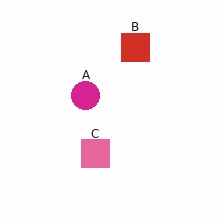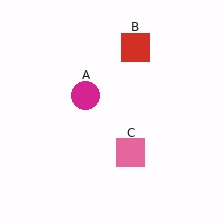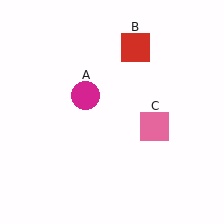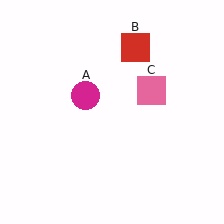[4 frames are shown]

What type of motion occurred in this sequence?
The pink square (object C) rotated counterclockwise around the center of the scene.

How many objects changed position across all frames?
1 object changed position: pink square (object C).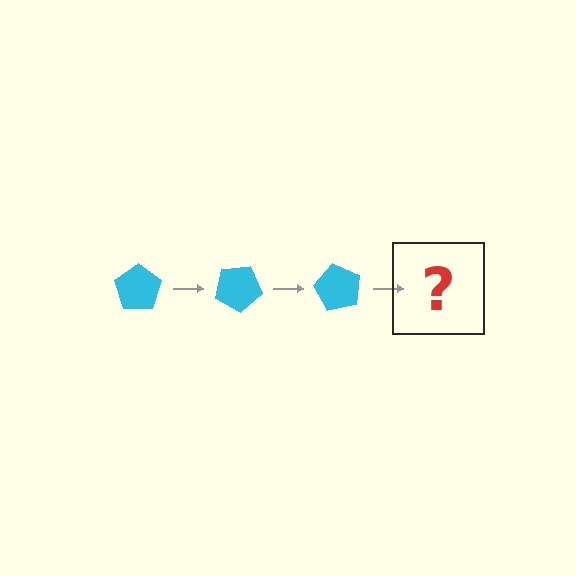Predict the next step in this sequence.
The next step is a cyan pentagon rotated 90 degrees.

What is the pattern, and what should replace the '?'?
The pattern is that the pentagon rotates 30 degrees each step. The '?' should be a cyan pentagon rotated 90 degrees.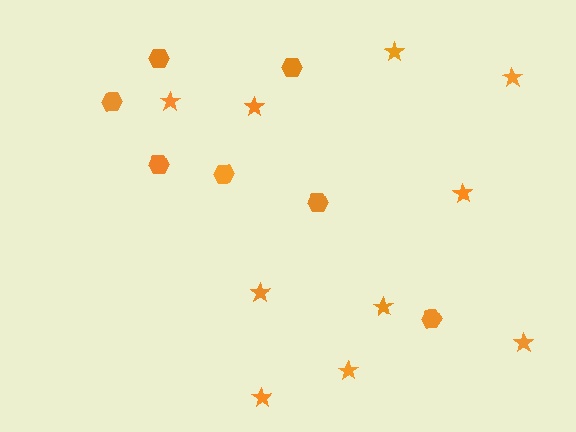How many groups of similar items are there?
There are 2 groups: one group of hexagons (7) and one group of stars (10).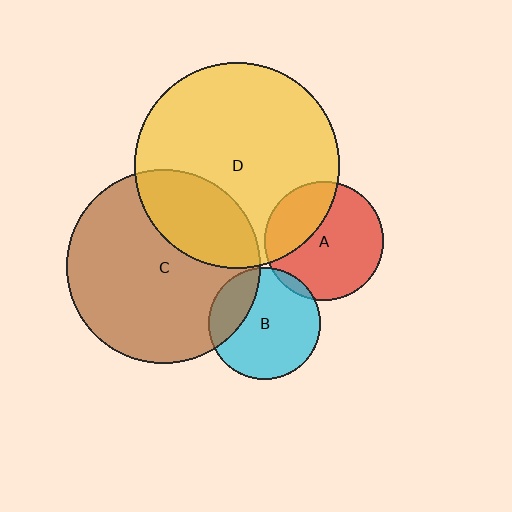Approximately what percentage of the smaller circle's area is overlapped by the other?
Approximately 25%.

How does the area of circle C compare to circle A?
Approximately 2.7 times.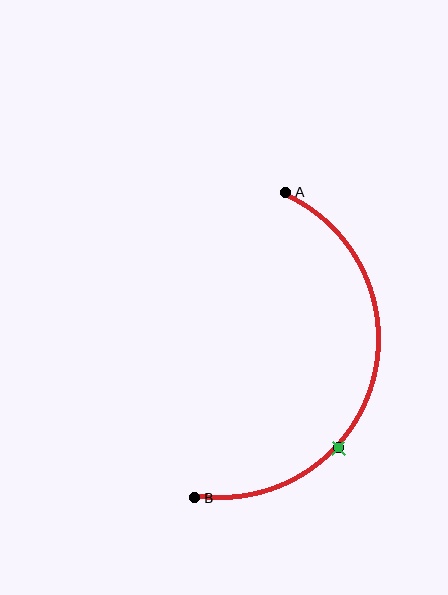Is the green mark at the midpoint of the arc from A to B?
No. The green mark lies on the arc but is closer to endpoint B. The arc midpoint would be at the point on the curve equidistant along the arc from both A and B.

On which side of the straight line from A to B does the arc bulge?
The arc bulges to the right of the straight line connecting A and B.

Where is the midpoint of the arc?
The arc midpoint is the point on the curve farthest from the straight line joining A and B. It sits to the right of that line.